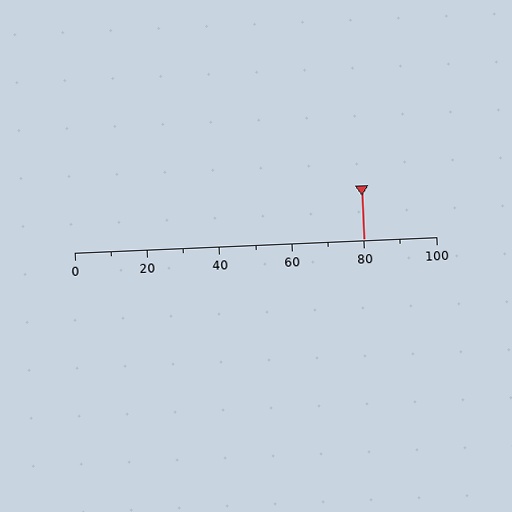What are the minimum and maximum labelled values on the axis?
The axis runs from 0 to 100.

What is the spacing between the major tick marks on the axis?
The major ticks are spaced 20 apart.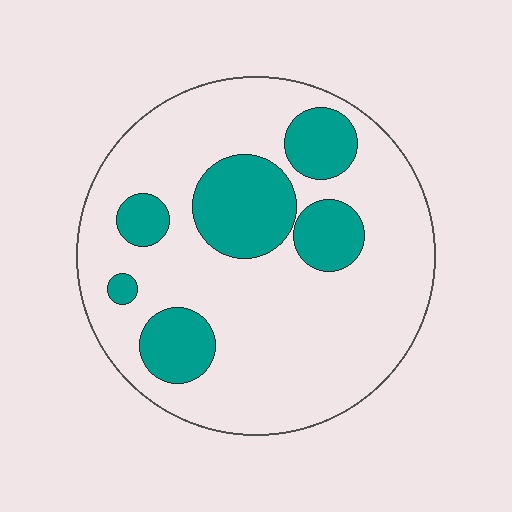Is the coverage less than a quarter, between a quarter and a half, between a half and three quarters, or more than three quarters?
Less than a quarter.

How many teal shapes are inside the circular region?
6.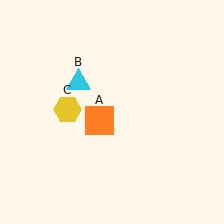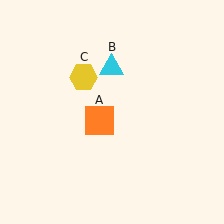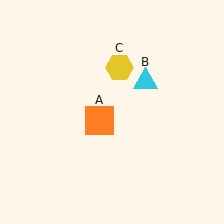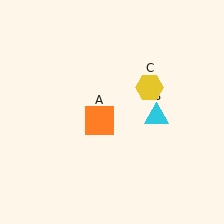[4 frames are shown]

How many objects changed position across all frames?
2 objects changed position: cyan triangle (object B), yellow hexagon (object C).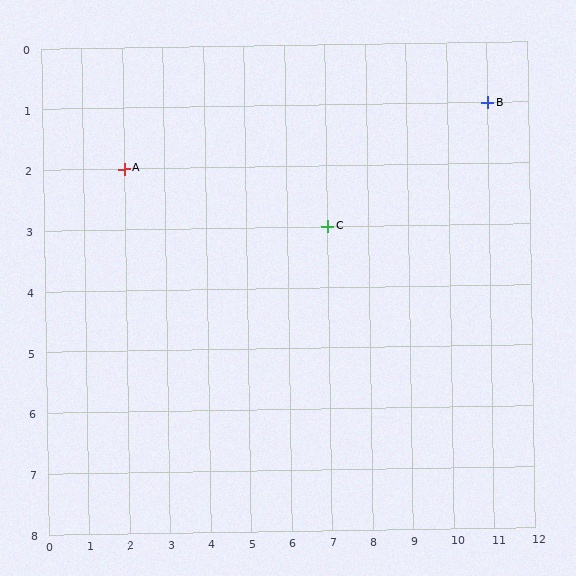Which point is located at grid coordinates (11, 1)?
Point B is at (11, 1).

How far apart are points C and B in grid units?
Points C and B are 4 columns and 2 rows apart (about 4.5 grid units diagonally).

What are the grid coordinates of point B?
Point B is at grid coordinates (11, 1).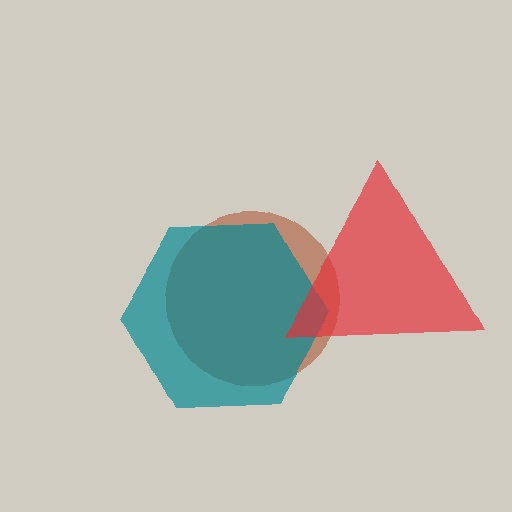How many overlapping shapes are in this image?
There are 3 overlapping shapes in the image.